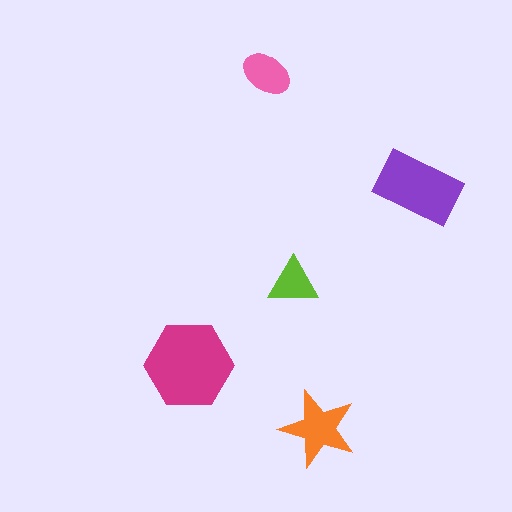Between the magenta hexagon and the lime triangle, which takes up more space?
The magenta hexagon.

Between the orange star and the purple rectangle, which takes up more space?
The purple rectangle.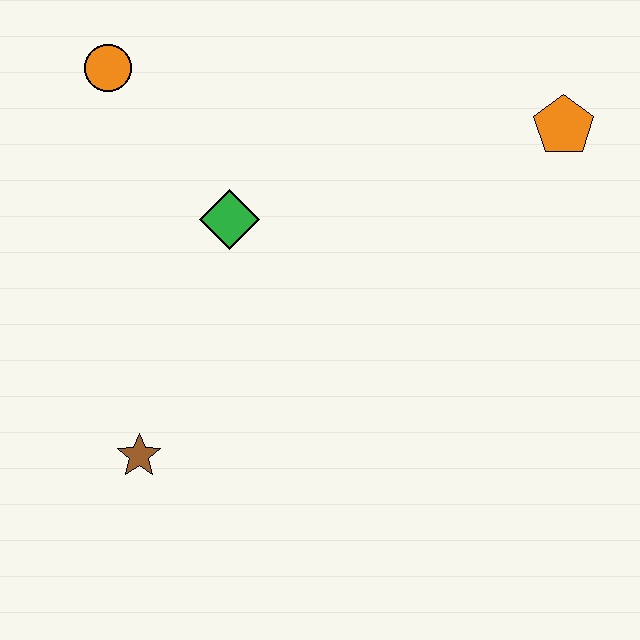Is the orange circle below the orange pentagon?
No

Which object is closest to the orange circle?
The green diamond is closest to the orange circle.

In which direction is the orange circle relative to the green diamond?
The orange circle is above the green diamond.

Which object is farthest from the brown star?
The orange pentagon is farthest from the brown star.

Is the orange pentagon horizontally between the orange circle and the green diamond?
No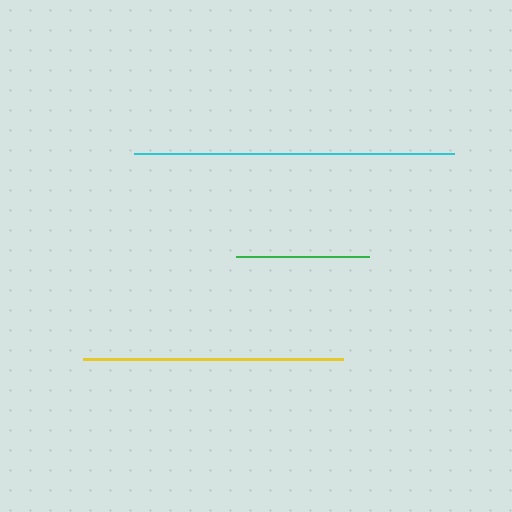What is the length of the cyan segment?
The cyan segment is approximately 320 pixels long.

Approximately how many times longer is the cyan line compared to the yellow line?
The cyan line is approximately 1.2 times the length of the yellow line.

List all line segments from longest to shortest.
From longest to shortest: cyan, yellow, green.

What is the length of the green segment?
The green segment is approximately 133 pixels long.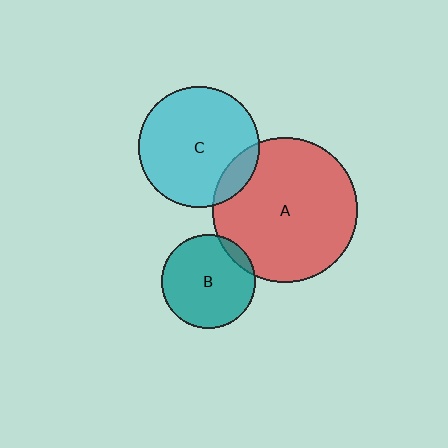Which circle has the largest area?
Circle A (red).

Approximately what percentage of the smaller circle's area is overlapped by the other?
Approximately 10%.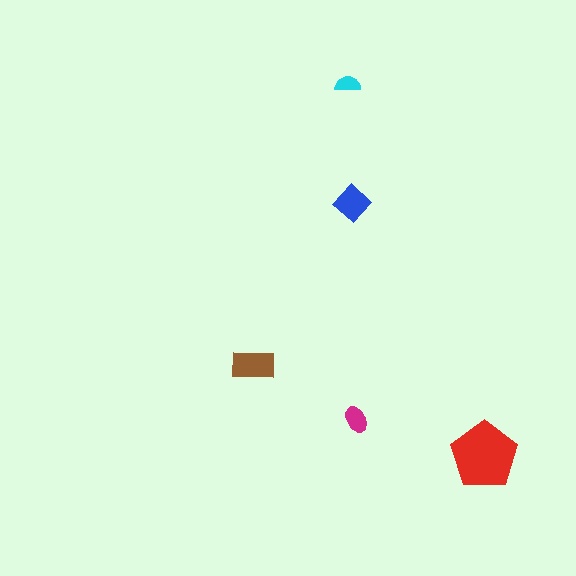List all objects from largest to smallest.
The red pentagon, the brown rectangle, the blue diamond, the magenta ellipse, the cyan semicircle.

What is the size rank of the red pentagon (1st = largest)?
1st.